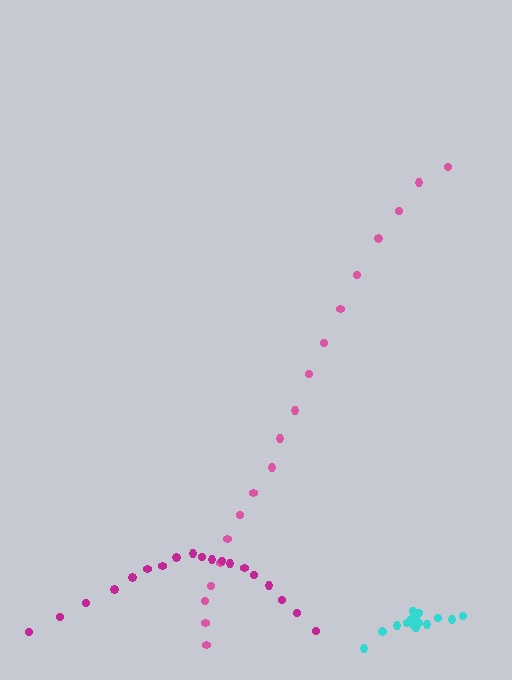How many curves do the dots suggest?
There are 3 distinct paths.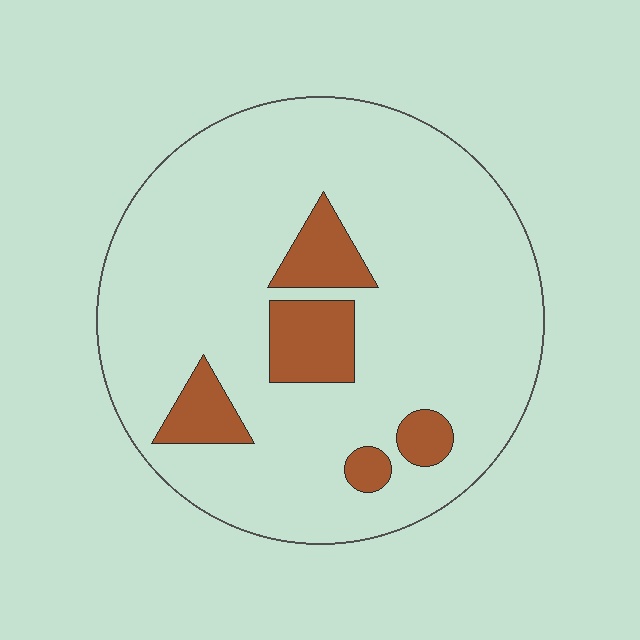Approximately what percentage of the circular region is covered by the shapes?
Approximately 15%.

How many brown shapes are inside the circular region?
5.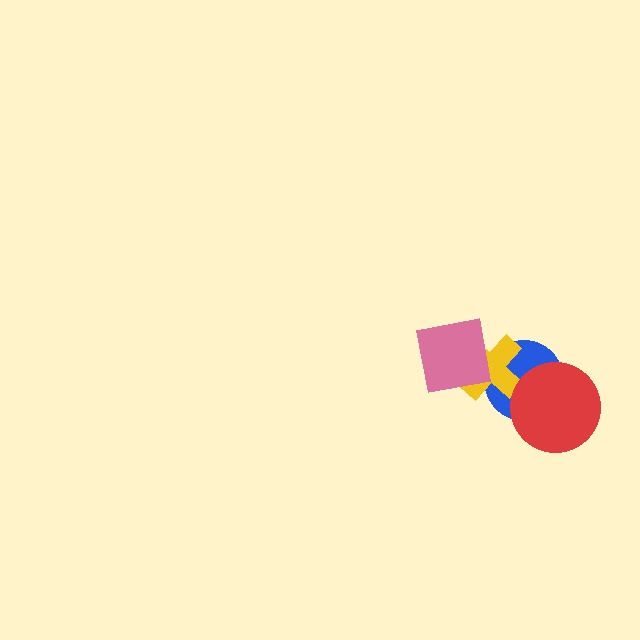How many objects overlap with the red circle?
1 object overlaps with the red circle.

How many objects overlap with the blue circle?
3 objects overlap with the blue circle.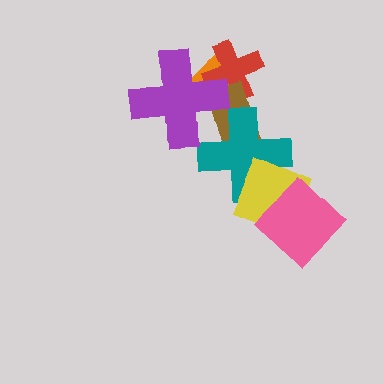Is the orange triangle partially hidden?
Yes, it is partially covered by another shape.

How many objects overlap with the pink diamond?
1 object overlaps with the pink diamond.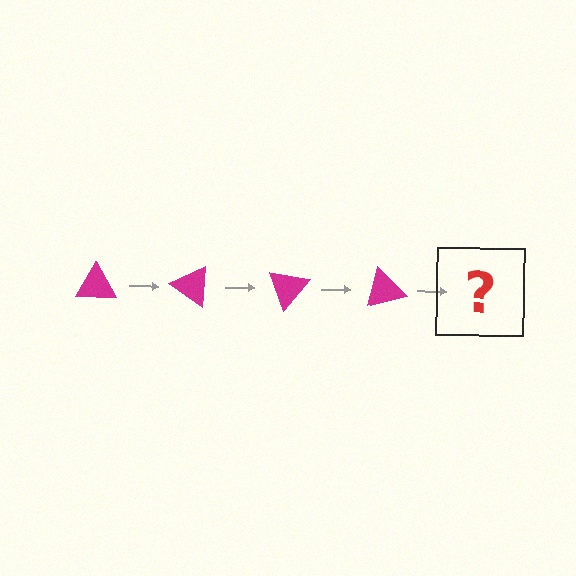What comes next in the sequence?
The next element should be a magenta triangle rotated 140 degrees.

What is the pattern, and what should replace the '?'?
The pattern is that the triangle rotates 35 degrees each step. The '?' should be a magenta triangle rotated 140 degrees.